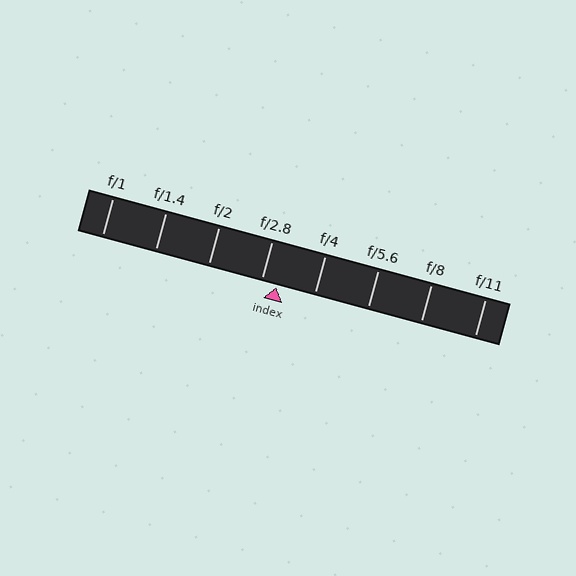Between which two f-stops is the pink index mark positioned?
The index mark is between f/2.8 and f/4.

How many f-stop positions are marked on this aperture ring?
There are 8 f-stop positions marked.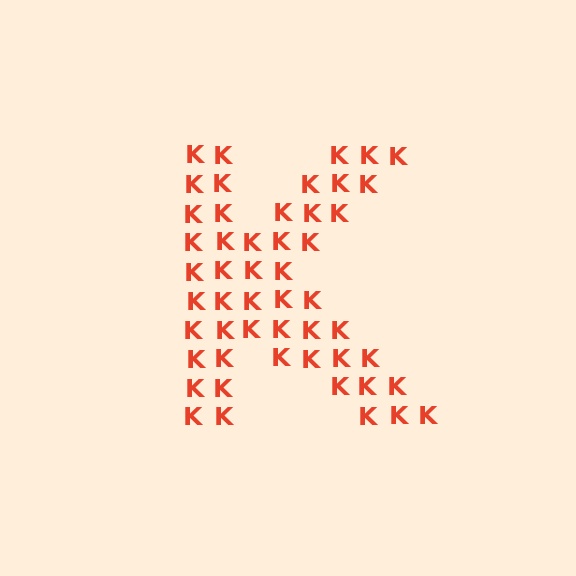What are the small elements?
The small elements are letter K's.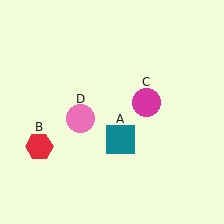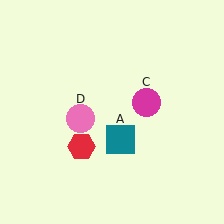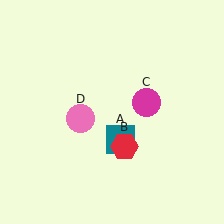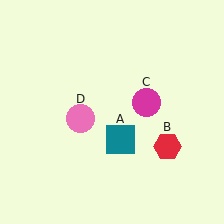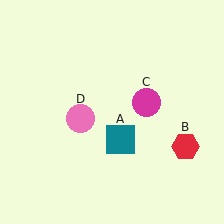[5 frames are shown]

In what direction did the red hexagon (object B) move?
The red hexagon (object B) moved right.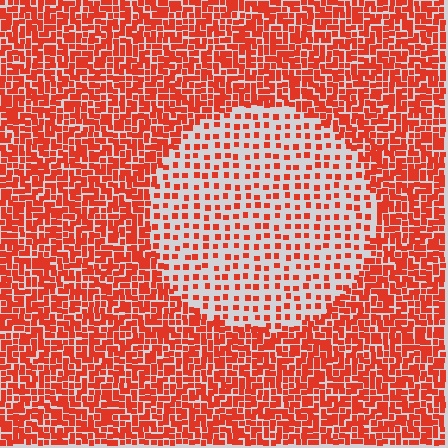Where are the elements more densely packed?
The elements are more densely packed outside the circle boundary.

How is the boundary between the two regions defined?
The boundary is defined by a change in element density (approximately 2.6x ratio). All elements are the same color, size, and shape.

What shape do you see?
I see a circle.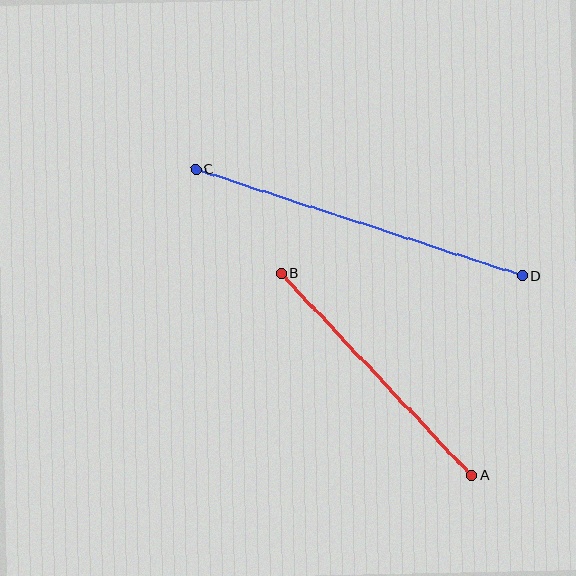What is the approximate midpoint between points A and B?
The midpoint is at approximately (376, 374) pixels.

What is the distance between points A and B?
The distance is approximately 278 pixels.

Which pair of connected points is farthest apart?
Points C and D are farthest apart.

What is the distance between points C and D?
The distance is approximately 343 pixels.